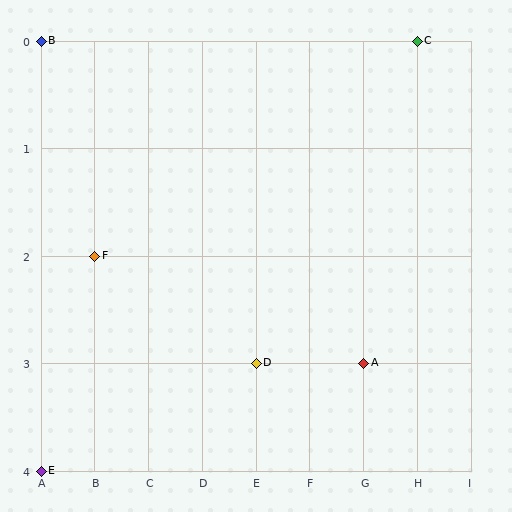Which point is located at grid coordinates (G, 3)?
Point A is at (G, 3).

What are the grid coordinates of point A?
Point A is at grid coordinates (G, 3).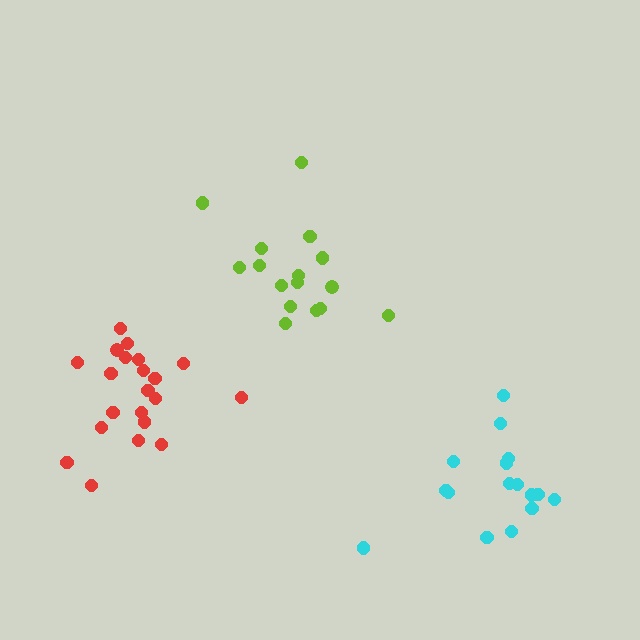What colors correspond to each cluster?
The clusters are colored: lime, red, cyan.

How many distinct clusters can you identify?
There are 3 distinct clusters.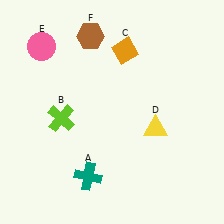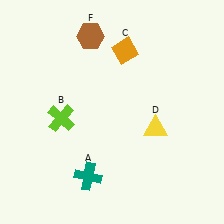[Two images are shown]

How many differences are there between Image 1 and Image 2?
There is 1 difference between the two images.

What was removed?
The pink circle (E) was removed in Image 2.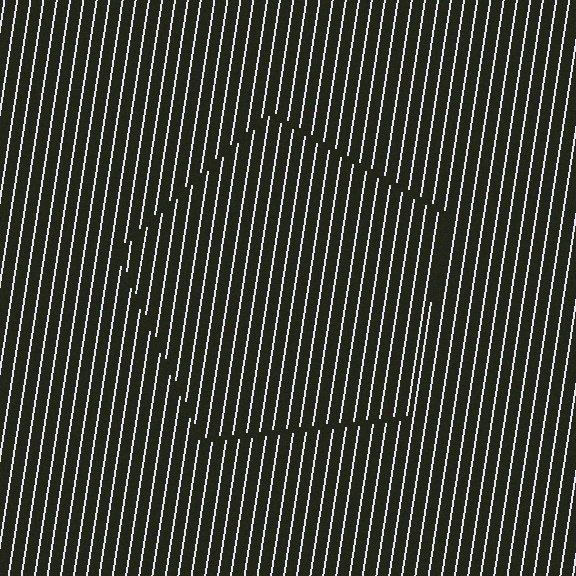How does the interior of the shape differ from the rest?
The interior of the shape contains the same grating, shifted by half a period — the contour is defined by the phase discontinuity where line-ends from the inner and outer gratings abut.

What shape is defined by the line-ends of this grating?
An illusory pentagon. The interior of the shape contains the same grating, shifted by half a period — the contour is defined by the phase discontinuity where line-ends from the inner and outer gratings abut.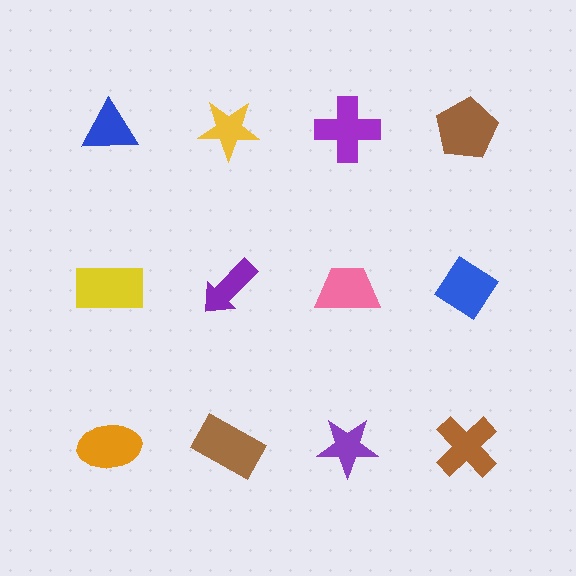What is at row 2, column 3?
A pink trapezoid.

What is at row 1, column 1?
A blue triangle.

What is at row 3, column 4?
A brown cross.